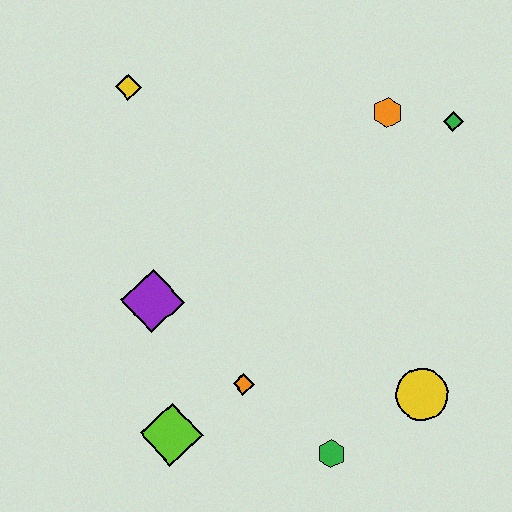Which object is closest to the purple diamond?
The orange diamond is closest to the purple diamond.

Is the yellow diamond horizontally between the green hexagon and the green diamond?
No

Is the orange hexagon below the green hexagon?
No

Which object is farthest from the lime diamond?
The green diamond is farthest from the lime diamond.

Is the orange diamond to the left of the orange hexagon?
Yes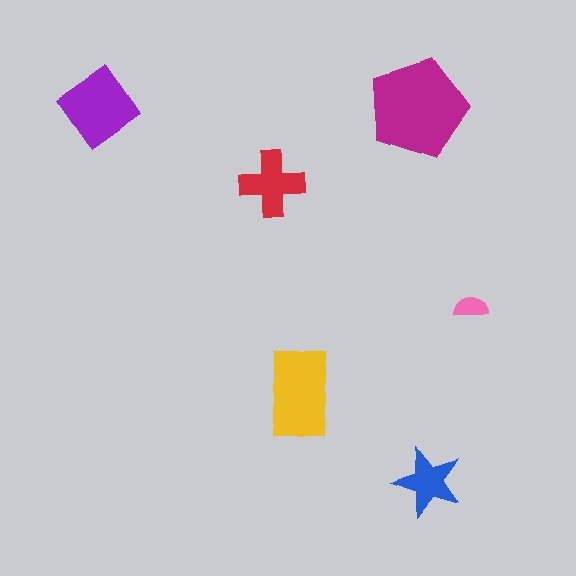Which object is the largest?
The magenta pentagon.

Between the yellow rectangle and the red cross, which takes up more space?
The yellow rectangle.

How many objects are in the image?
There are 6 objects in the image.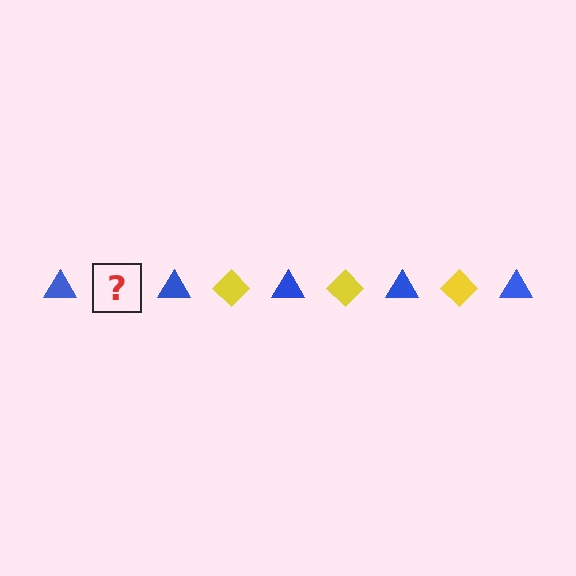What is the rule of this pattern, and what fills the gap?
The rule is that the pattern alternates between blue triangle and yellow diamond. The gap should be filled with a yellow diamond.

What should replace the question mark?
The question mark should be replaced with a yellow diamond.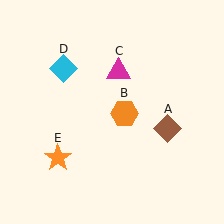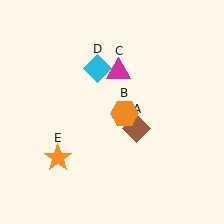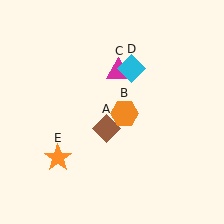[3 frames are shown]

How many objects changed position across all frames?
2 objects changed position: brown diamond (object A), cyan diamond (object D).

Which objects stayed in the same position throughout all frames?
Orange hexagon (object B) and magenta triangle (object C) and orange star (object E) remained stationary.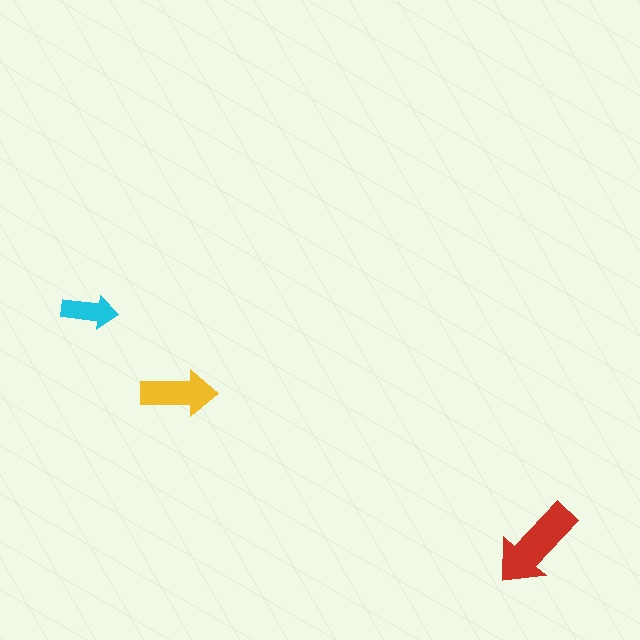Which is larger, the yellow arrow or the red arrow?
The red one.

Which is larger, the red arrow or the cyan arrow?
The red one.